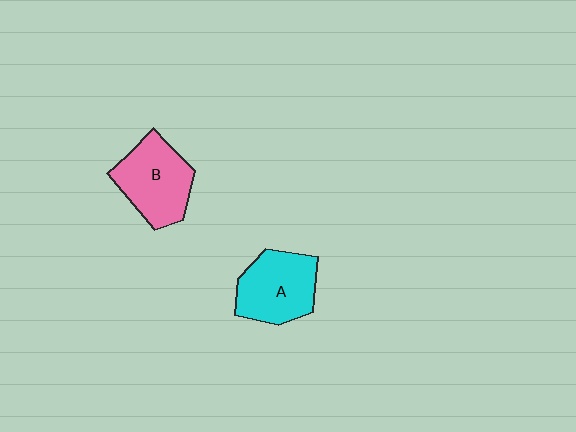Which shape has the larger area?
Shape B (pink).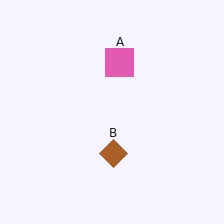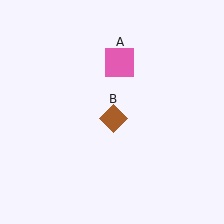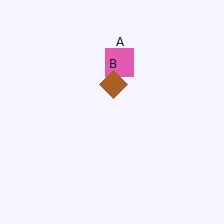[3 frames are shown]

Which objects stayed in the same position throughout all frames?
Pink square (object A) remained stationary.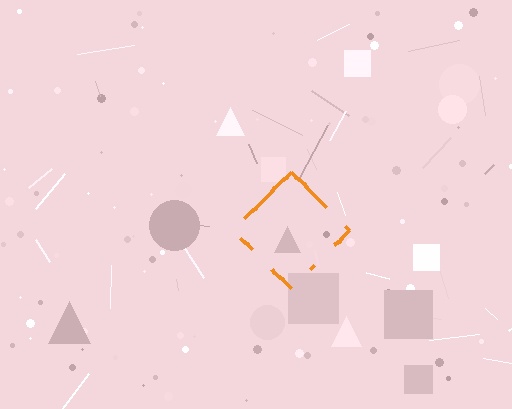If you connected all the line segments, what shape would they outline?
They would outline a diamond.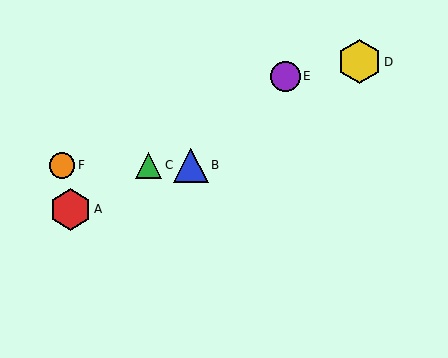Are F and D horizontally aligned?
No, F is at y≈165 and D is at y≈62.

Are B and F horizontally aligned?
Yes, both are at y≈165.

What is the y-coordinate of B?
Object B is at y≈165.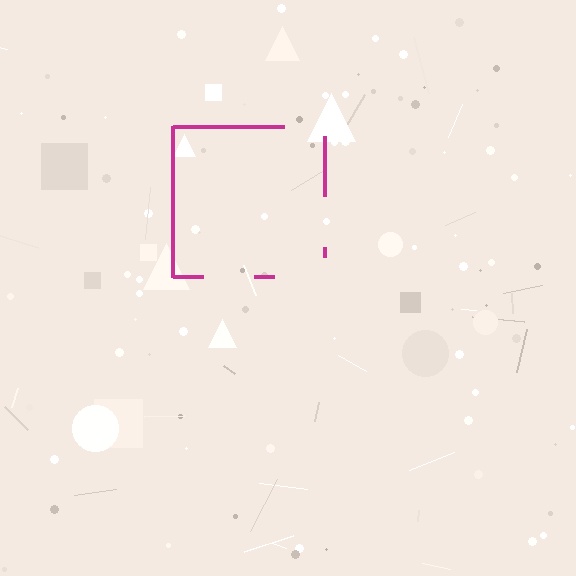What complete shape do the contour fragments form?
The contour fragments form a square.